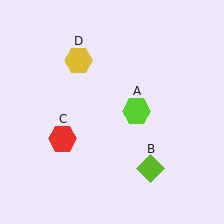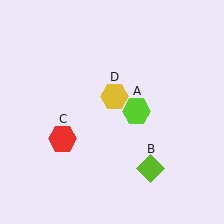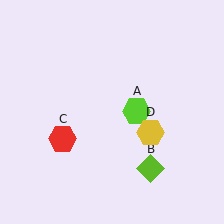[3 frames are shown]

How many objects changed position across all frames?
1 object changed position: yellow hexagon (object D).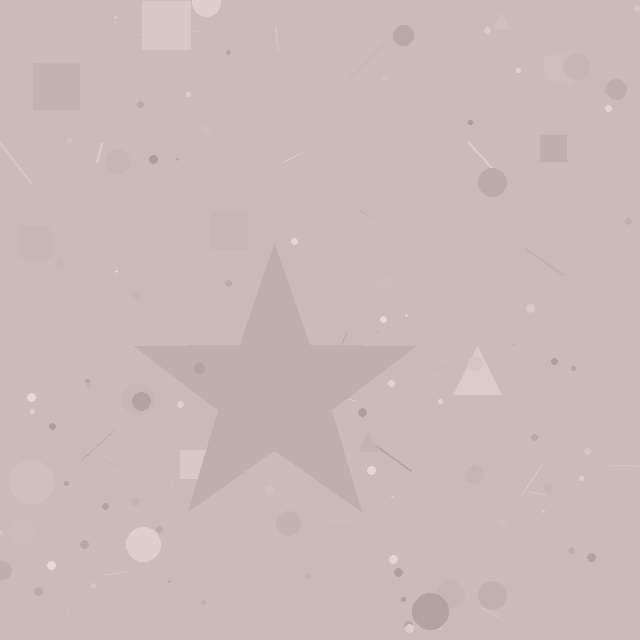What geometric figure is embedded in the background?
A star is embedded in the background.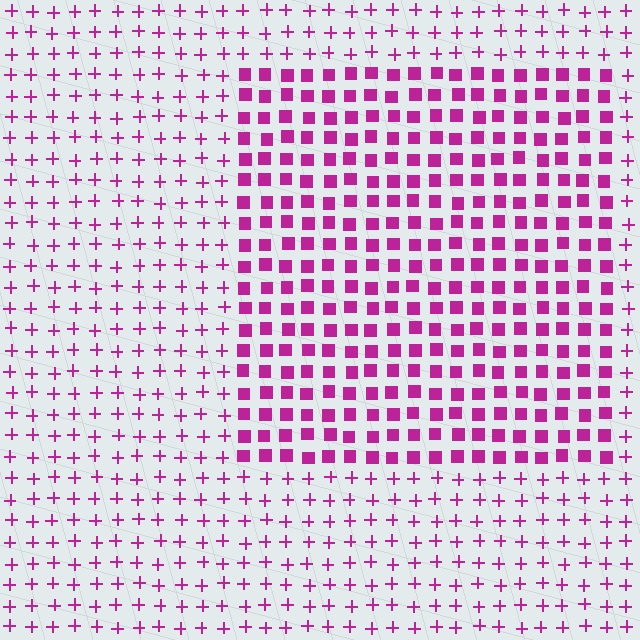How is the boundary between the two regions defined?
The boundary is defined by a change in element shape: squares inside vs. plus signs outside. All elements share the same color and spacing.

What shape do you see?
I see a rectangle.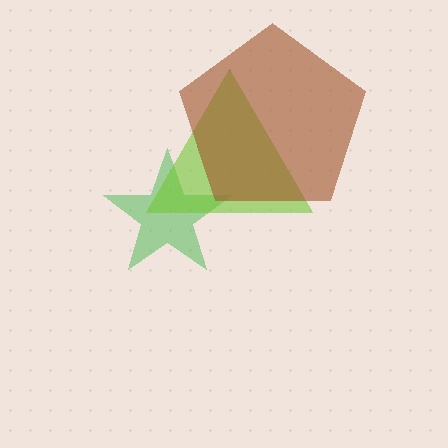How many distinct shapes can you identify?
There are 3 distinct shapes: a green star, a lime triangle, a brown pentagon.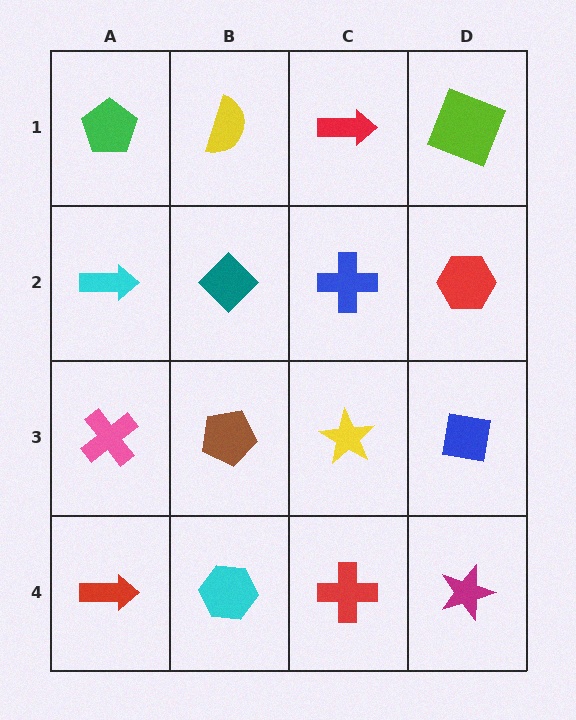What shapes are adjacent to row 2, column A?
A green pentagon (row 1, column A), a pink cross (row 3, column A), a teal diamond (row 2, column B).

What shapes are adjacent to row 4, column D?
A blue square (row 3, column D), a red cross (row 4, column C).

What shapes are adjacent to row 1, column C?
A blue cross (row 2, column C), a yellow semicircle (row 1, column B), a lime square (row 1, column D).